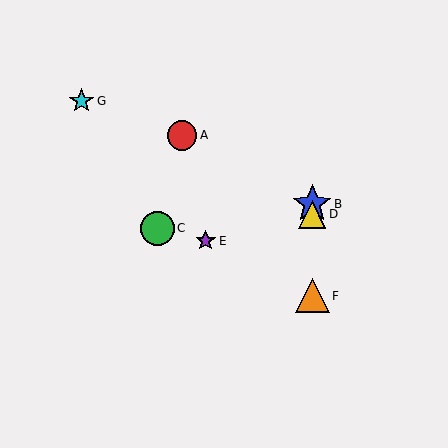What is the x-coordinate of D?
Object D is at x≈312.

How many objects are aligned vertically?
3 objects (B, D, F) are aligned vertically.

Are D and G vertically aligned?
No, D is at x≈312 and G is at x≈81.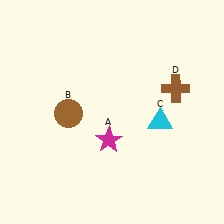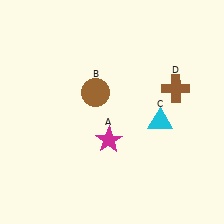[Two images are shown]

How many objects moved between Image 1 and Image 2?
1 object moved between the two images.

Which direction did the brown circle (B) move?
The brown circle (B) moved right.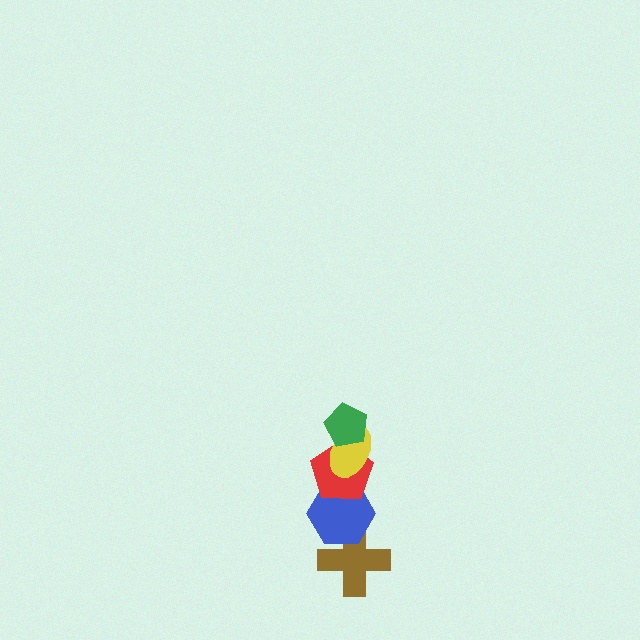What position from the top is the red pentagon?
The red pentagon is 3rd from the top.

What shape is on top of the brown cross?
The blue hexagon is on top of the brown cross.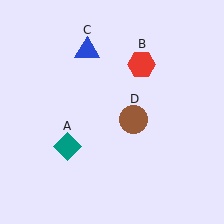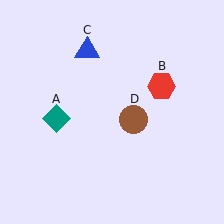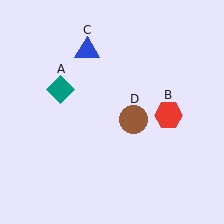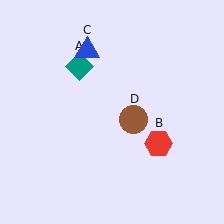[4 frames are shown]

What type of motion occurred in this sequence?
The teal diamond (object A), red hexagon (object B) rotated clockwise around the center of the scene.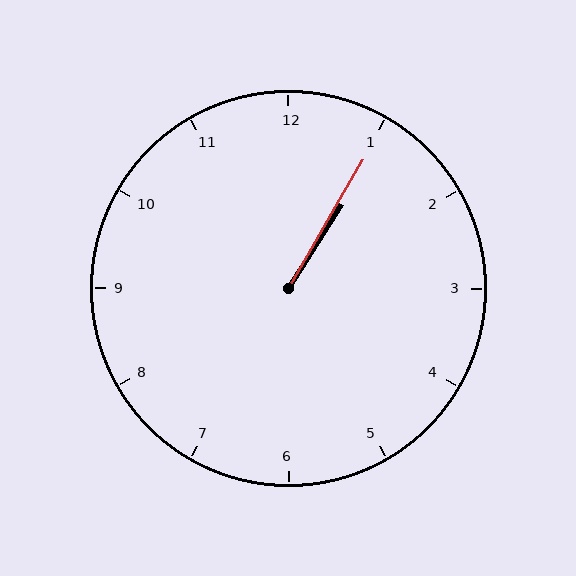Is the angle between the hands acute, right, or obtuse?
It is acute.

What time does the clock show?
1:05.